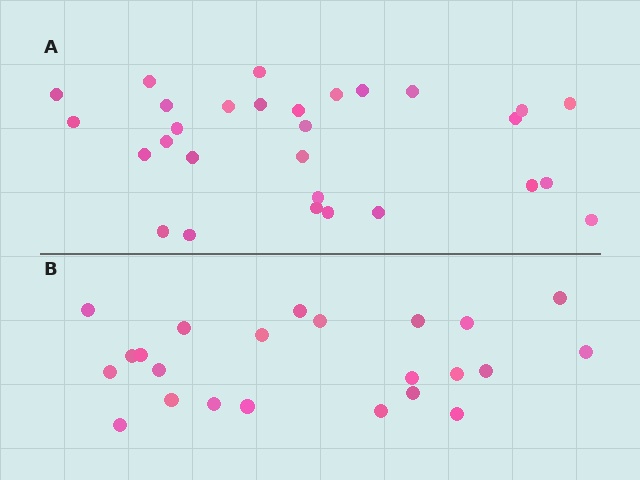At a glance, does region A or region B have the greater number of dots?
Region A (the top region) has more dots.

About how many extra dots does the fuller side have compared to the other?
Region A has about 6 more dots than region B.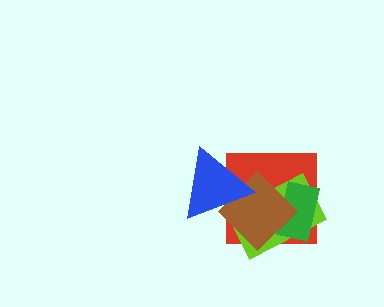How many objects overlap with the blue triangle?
3 objects overlap with the blue triangle.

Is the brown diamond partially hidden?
Yes, it is partially covered by another shape.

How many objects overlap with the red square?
4 objects overlap with the red square.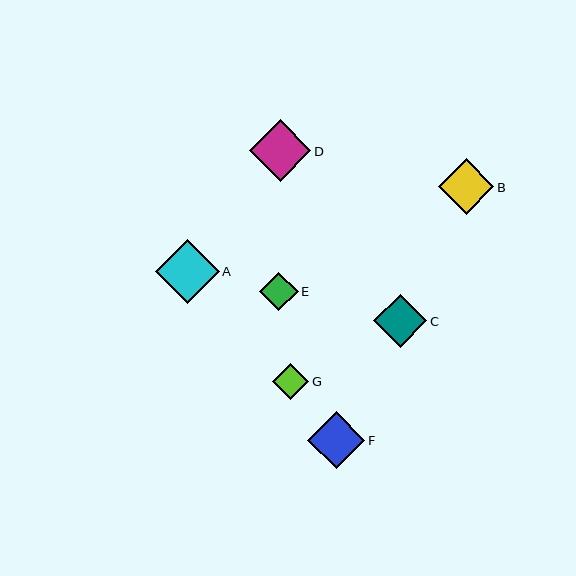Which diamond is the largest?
Diamond A is the largest with a size of approximately 64 pixels.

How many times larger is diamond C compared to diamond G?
Diamond C is approximately 1.5 times the size of diamond G.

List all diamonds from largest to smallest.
From largest to smallest: A, D, F, B, C, E, G.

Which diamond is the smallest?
Diamond G is the smallest with a size of approximately 36 pixels.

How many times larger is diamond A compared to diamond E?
Diamond A is approximately 1.7 times the size of diamond E.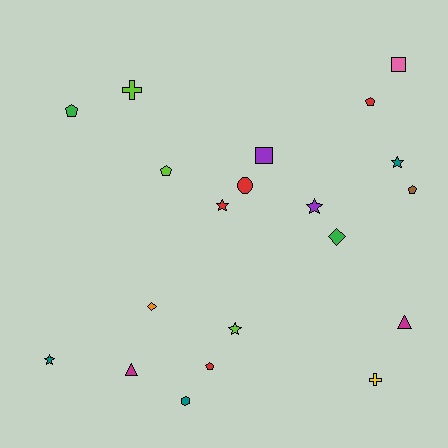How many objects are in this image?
There are 20 objects.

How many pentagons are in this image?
There are 5 pentagons.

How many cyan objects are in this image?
There are no cyan objects.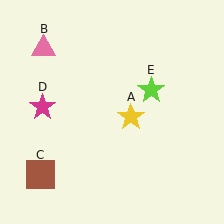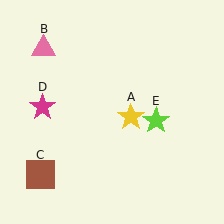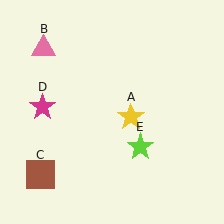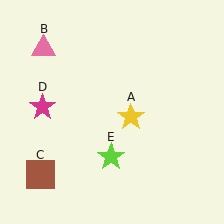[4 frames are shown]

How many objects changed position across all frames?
1 object changed position: lime star (object E).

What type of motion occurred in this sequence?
The lime star (object E) rotated clockwise around the center of the scene.